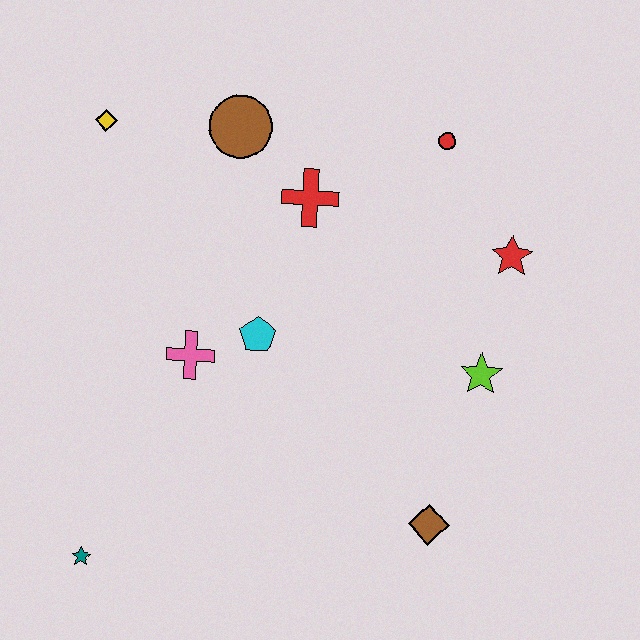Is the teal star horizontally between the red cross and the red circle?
No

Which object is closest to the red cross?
The brown circle is closest to the red cross.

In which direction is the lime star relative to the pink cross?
The lime star is to the right of the pink cross.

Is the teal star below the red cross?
Yes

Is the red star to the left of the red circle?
No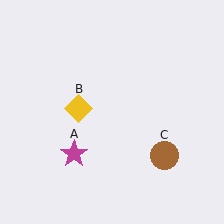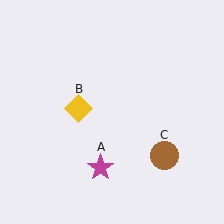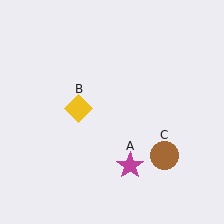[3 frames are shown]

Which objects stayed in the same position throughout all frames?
Yellow diamond (object B) and brown circle (object C) remained stationary.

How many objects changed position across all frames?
1 object changed position: magenta star (object A).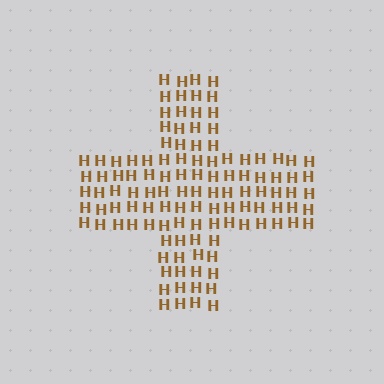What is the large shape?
The large shape is a cross.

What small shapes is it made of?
It is made of small letter H's.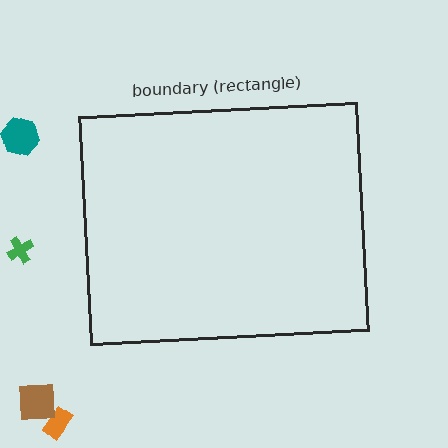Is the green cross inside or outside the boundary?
Outside.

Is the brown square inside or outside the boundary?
Outside.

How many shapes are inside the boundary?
0 inside, 4 outside.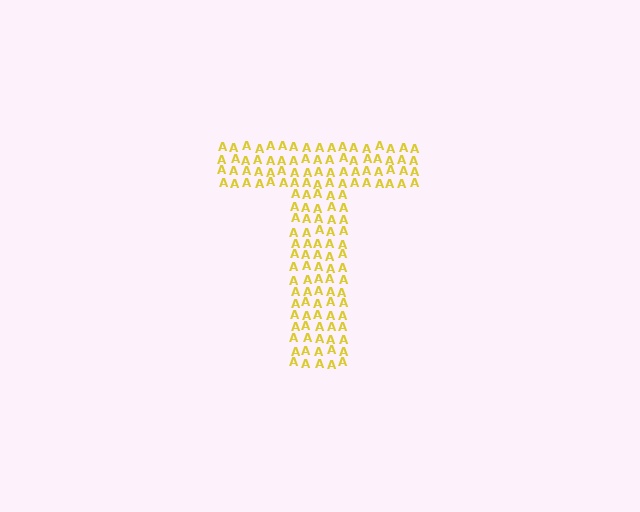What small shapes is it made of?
It is made of small letter A's.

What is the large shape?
The large shape is the letter T.